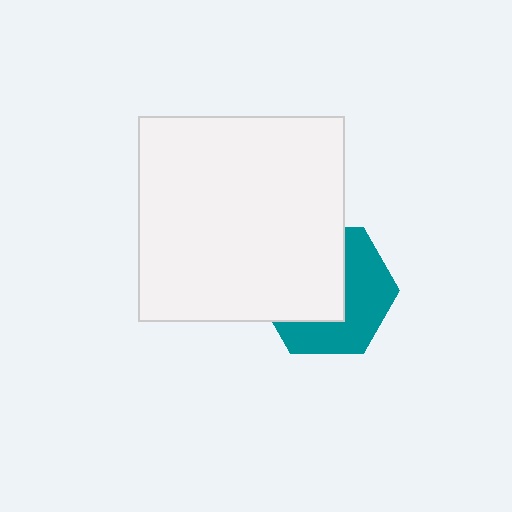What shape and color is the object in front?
The object in front is a white square.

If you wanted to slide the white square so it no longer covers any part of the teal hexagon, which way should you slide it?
Slide it toward the upper-left — that is the most direct way to separate the two shapes.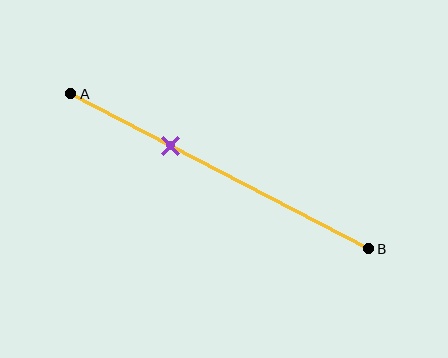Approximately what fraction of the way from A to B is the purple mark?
The purple mark is approximately 35% of the way from A to B.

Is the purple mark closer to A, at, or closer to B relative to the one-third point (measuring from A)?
The purple mark is approximately at the one-third point of segment AB.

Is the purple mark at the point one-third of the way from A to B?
Yes, the mark is approximately at the one-third point.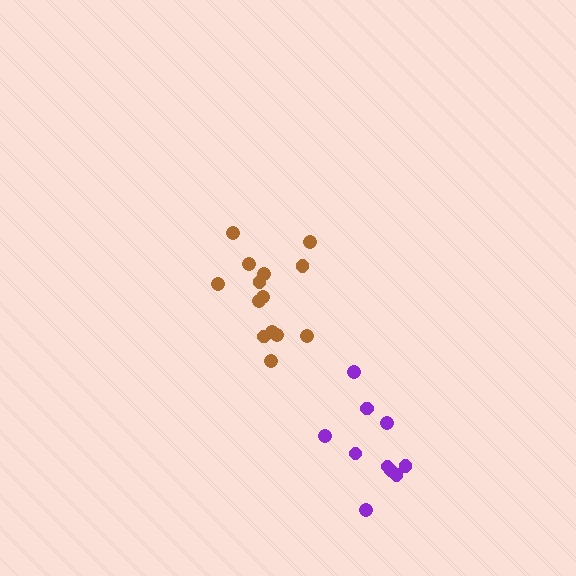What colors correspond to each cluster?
The clusters are colored: purple, brown.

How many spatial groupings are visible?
There are 2 spatial groupings.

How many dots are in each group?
Group 1: 10 dots, Group 2: 14 dots (24 total).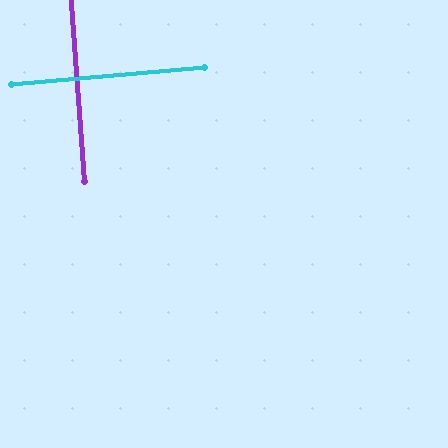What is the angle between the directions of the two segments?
Approximately 89 degrees.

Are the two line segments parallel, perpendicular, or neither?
Perpendicular — they meet at approximately 89°.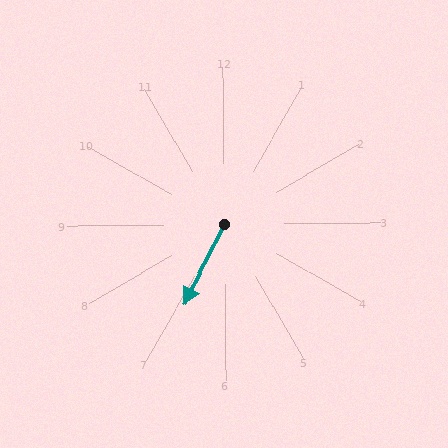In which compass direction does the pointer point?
Southwest.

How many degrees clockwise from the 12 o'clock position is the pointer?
Approximately 207 degrees.